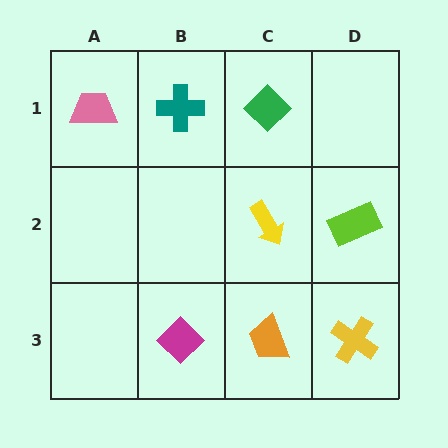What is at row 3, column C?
An orange trapezoid.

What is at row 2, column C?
A yellow arrow.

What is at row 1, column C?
A green diamond.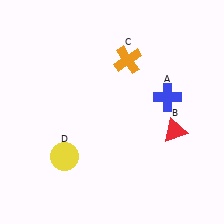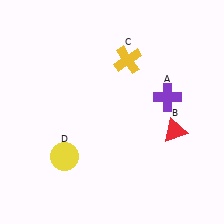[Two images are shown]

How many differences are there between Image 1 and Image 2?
There are 2 differences between the two images.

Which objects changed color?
A changed from blue to purple. C changed from orange to yellow.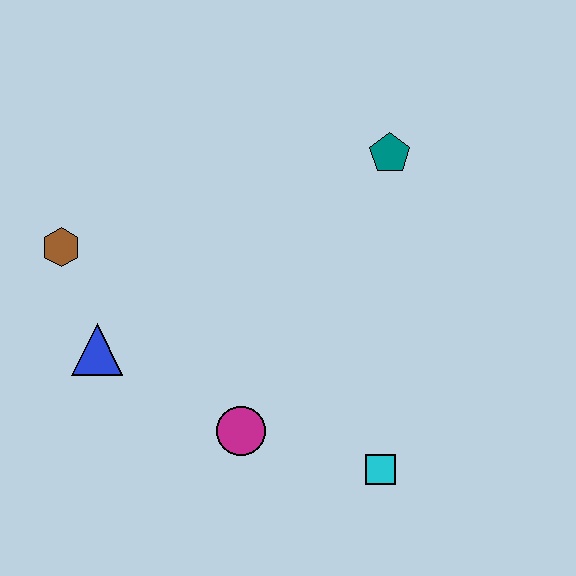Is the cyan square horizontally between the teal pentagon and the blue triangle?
Yes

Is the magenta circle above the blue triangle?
No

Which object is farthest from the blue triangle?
The teal pentagon is farthest from the blue triangle.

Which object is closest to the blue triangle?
The brown hexagon is closest to the blue triangle.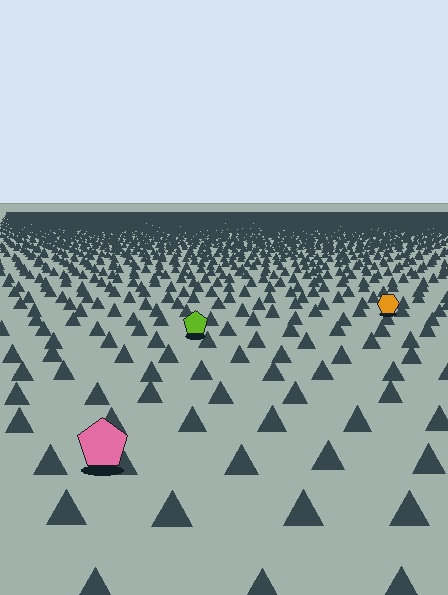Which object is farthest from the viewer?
The orange hexagon is farthest from the viewer. It appears smaller and the ground texture around it is denser.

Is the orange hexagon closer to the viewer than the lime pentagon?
No. The lime pentagon is closer — you can tell from the texture gradient: the ground texture is coarser near it.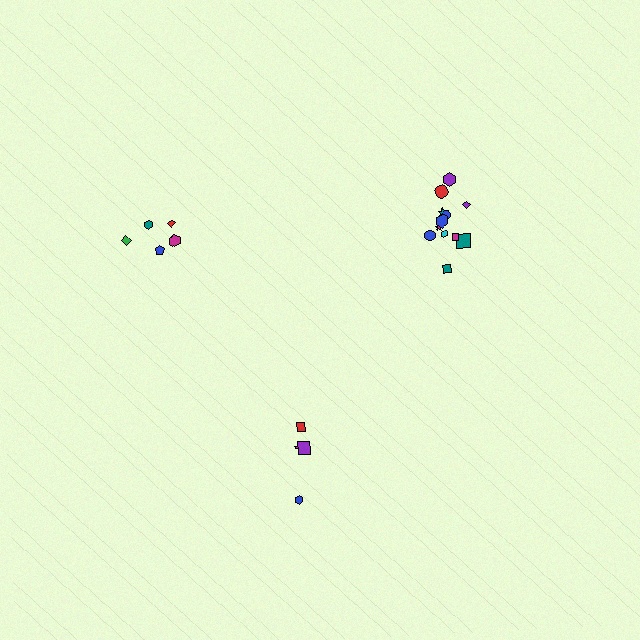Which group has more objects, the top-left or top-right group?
The top-right group.